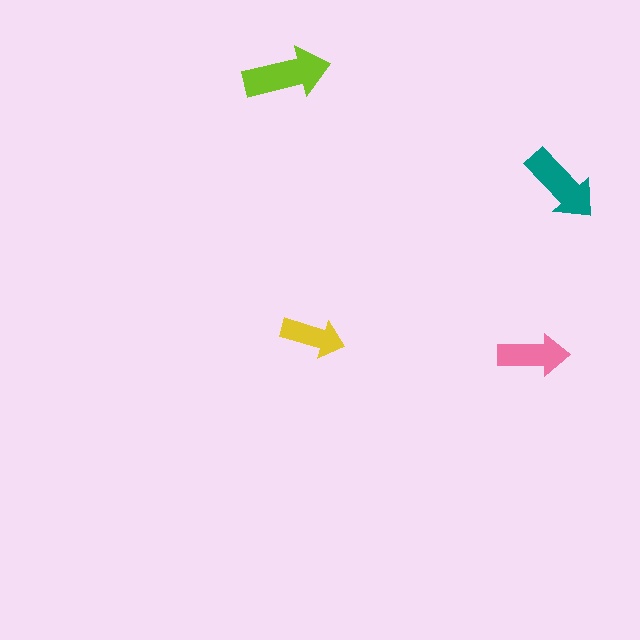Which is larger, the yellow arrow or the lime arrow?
The lime one.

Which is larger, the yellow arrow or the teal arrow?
The teal one.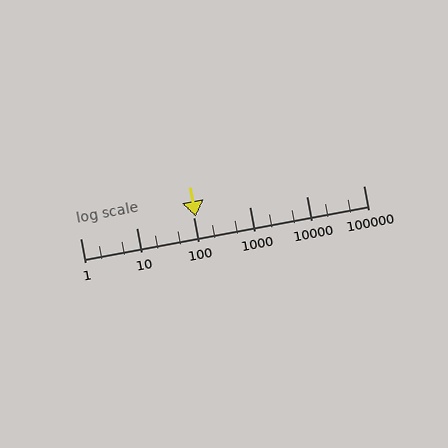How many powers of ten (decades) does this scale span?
The scale spans 5 decades, from 1 to 100000.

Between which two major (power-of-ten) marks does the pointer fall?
The pointer is between 100 and 1000.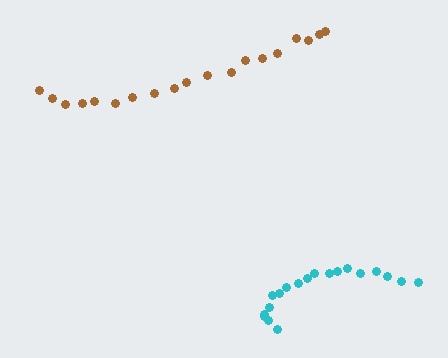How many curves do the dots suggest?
There are 2 distinct paths.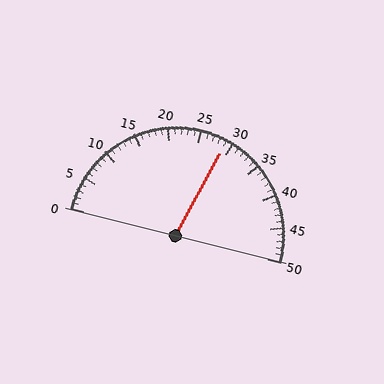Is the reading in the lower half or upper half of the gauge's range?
The reading is in the upper half of the range (0 to 50).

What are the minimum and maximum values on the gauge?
The gauge ranges from 0 to 50.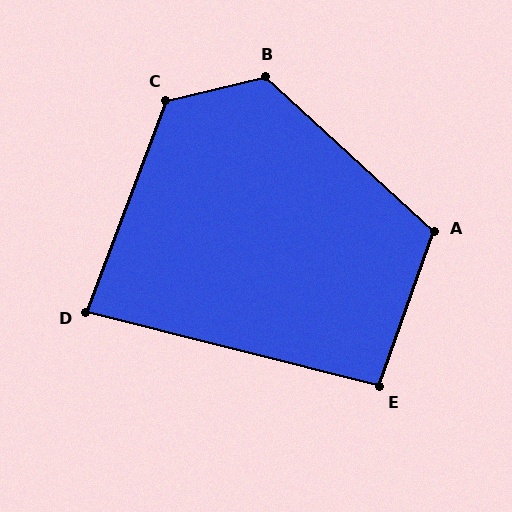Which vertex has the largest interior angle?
C, at approximately 124 degrees.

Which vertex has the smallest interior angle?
D, at approximately 83 degrees.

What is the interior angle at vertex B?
Approximately 124 degrees (obtuse).